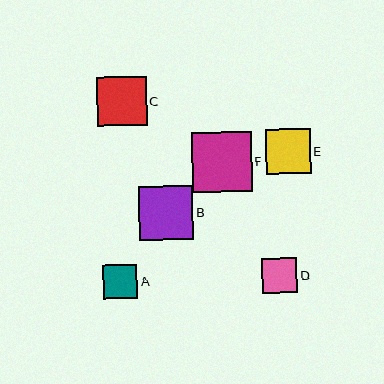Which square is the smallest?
Square A is the smallest with a size of approximately 35 pixels.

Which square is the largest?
Square F is the largest with a size of approximately 59 pixels.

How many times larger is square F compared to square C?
Square F is approximately 1.2 times the size of square C.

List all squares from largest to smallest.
From largest to smallest: F, B, C, E, D, A.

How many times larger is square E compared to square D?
Square E is approximately 1.3 times the size of square D.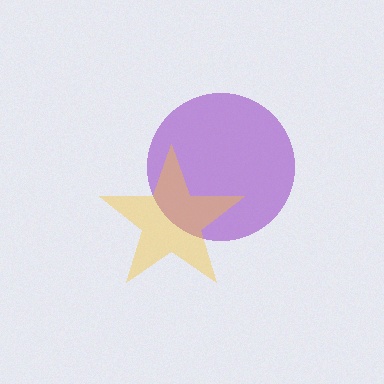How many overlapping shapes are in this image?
There are 2 overlapping shapes in the image.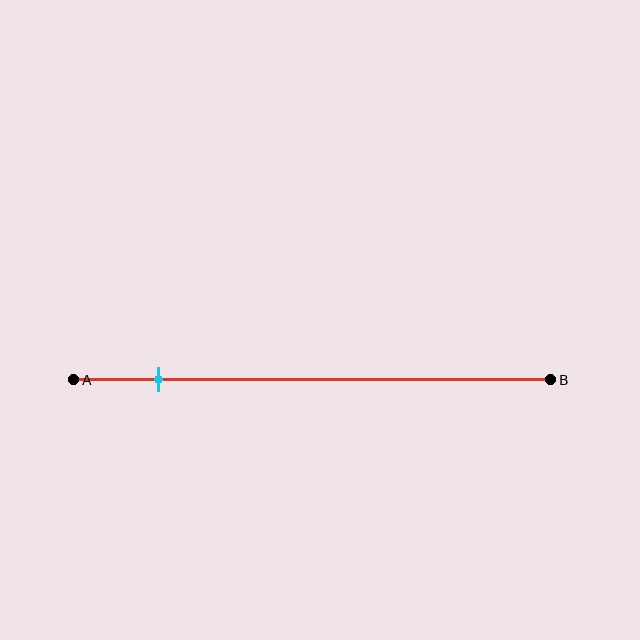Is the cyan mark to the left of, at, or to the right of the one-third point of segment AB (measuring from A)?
The cyan mark is to the left of the one-third point of segment AB.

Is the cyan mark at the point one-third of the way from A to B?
No, the mark is at about 20% from A, not at the 33% one-third point.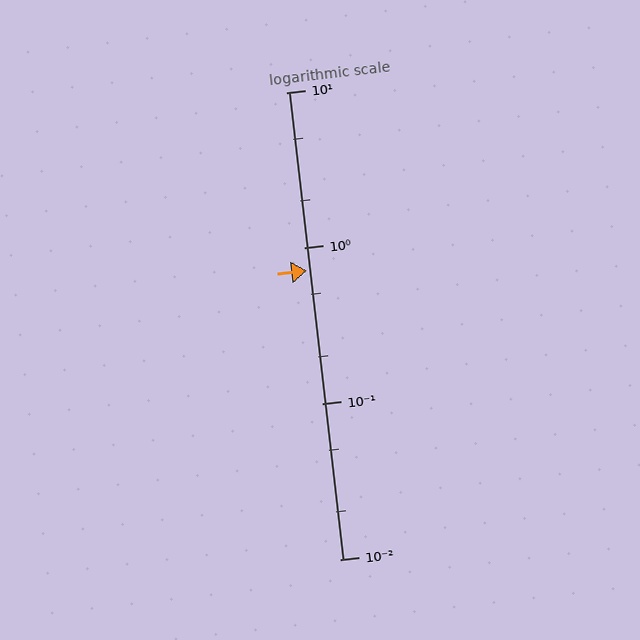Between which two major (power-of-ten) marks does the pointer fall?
The pointer is between 0.1 and 1.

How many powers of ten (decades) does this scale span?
The scale spans 3 decades, from 0.01 to 10.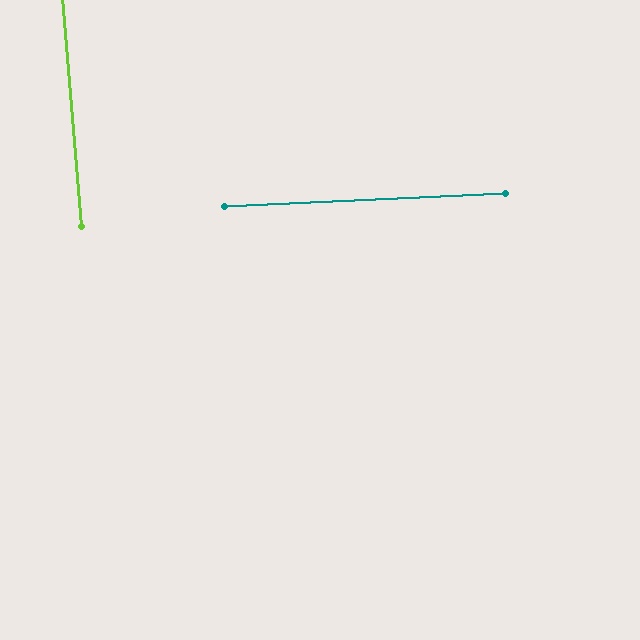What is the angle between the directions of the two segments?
Approximately 88 degrees.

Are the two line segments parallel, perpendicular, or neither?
Perpendicular — they meet at approximately 88°.